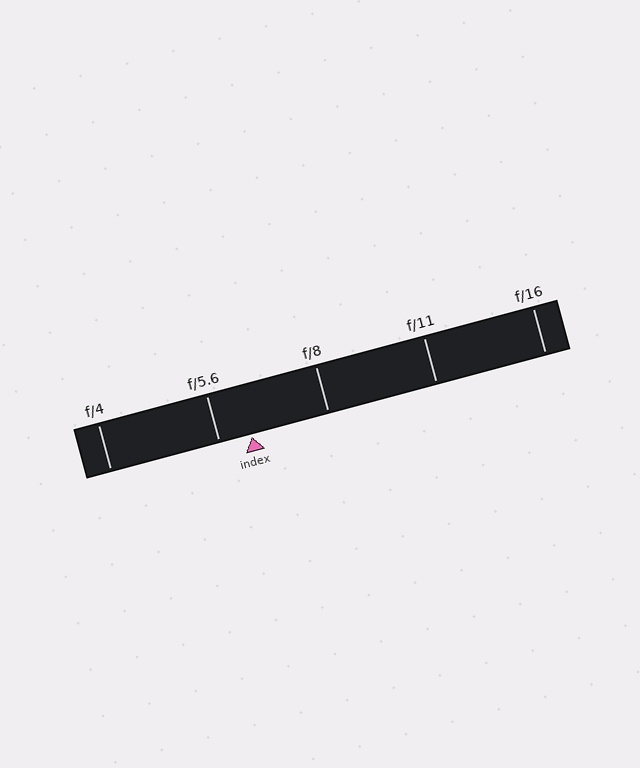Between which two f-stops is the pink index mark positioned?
The index mark is between f/5.6 and f/8.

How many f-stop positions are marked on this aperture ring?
There are 5 f-stop positions marked.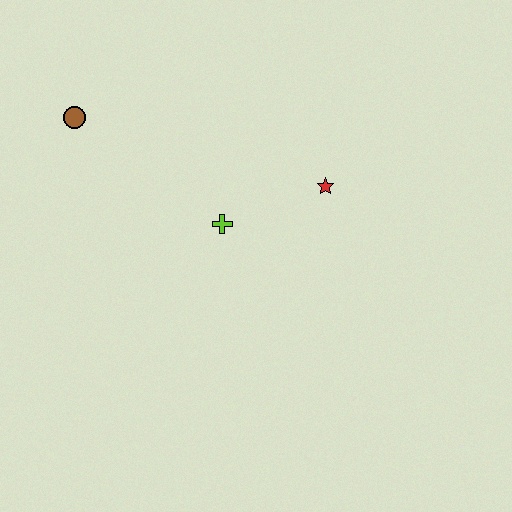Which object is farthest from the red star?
The brown circle is farthest from the red star.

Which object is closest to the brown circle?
The lime cross is closest to the brown circle.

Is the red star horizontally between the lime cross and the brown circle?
No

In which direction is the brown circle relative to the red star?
The brown circle is to the left of the red star.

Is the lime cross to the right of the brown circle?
Yes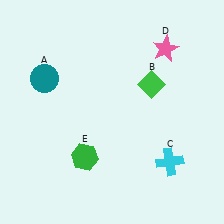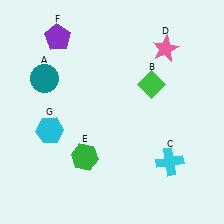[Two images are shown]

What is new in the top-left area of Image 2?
A purple pentagon (F) was added in the top-left area of Image 2.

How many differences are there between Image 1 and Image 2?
There are 2 differences between the two images.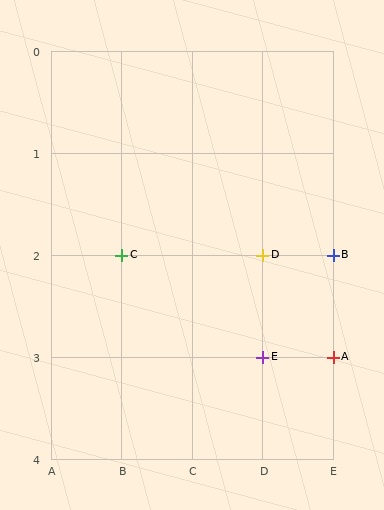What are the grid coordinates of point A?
Point A is at grid coordinates (E, 3).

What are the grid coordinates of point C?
Point C is at grid coordinates (B, 2).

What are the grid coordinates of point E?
Point E is at grid coordinates (D, 3).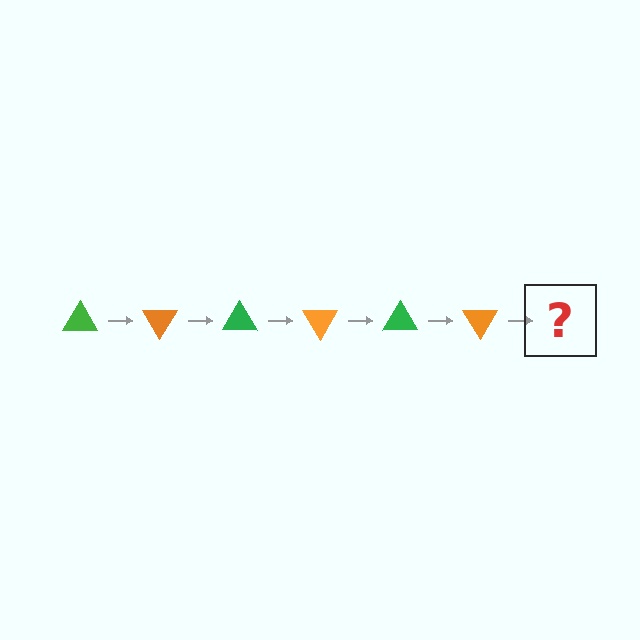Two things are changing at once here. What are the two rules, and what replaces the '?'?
The two rules are that it rotates 60 degrees each step and the color cycles through green and orange. The '?' should be a green triangle, rotated 360 degrees from the start.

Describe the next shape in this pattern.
It should be a green triangle, rotated 360 degrees from the start.